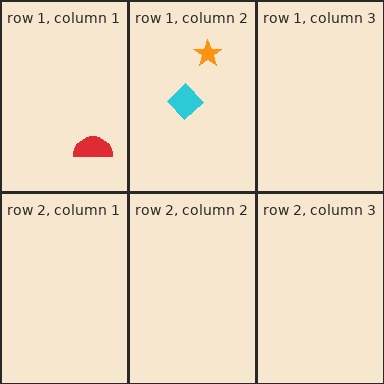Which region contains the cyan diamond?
The row 1, column 2 region.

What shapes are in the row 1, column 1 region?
The red semicircle.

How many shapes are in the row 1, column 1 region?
1.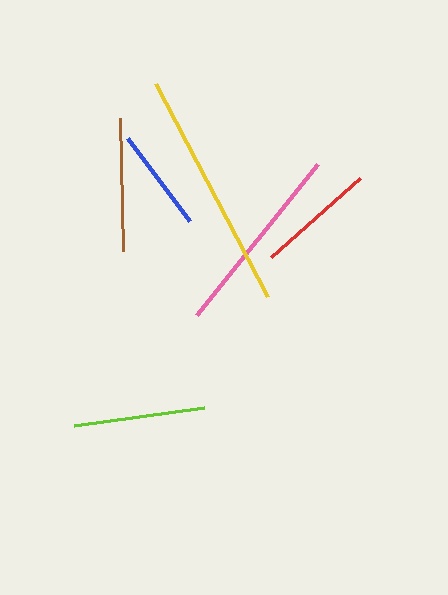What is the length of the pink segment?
The pink segment is approximately 193 pixels long.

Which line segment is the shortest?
The blue line is the shortest at approximately 104 pixels.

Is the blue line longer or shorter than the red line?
The red line is longer than the blue line.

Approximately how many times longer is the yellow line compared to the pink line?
The yellow line is approximately 1.3 times the length of the pink line.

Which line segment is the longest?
The yellow line is the longest at approximately 241 pixels.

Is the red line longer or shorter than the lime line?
The lime line is longer than the red line.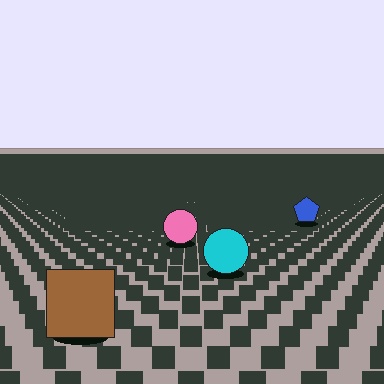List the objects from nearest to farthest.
From nearest to farthest: the brown square, the cyan circle, the pink circle, the blue pentagon.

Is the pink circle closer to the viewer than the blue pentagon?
Yes. The pink circle is closer — you can tell from the texture gradient: the ground texture is coarser near it.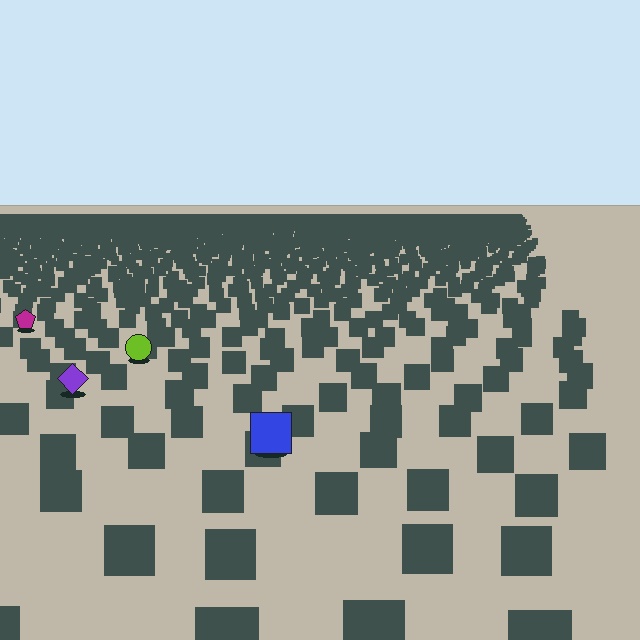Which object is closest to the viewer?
The blue square is closest. The texture marks near it are larger and more spread out.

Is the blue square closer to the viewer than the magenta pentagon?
Yes. The blue square is closer — you can tell from the texture gradient: the ground texture is coarser near it.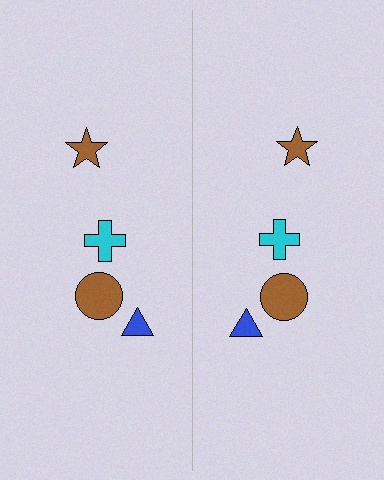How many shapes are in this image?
There are 8 shapes in this image.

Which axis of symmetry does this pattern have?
The pattern has a vertical axis of symmetry running through the center of the image.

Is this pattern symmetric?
Yes, this pattern has bilateral (reflection) symmetry.